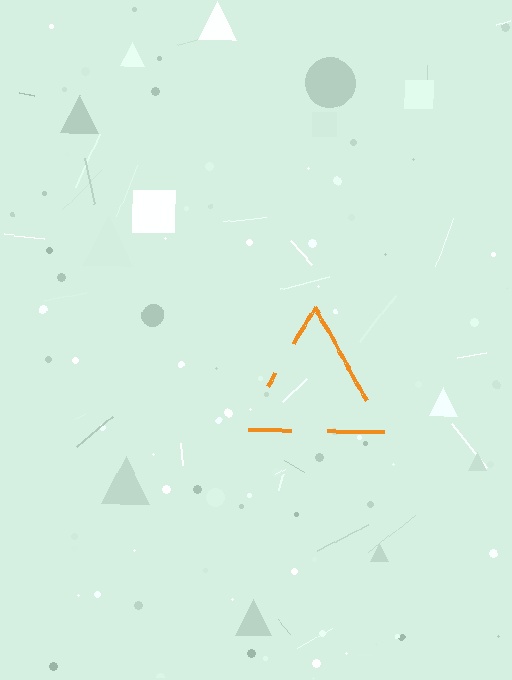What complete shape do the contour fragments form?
The contour fragments form a triangle.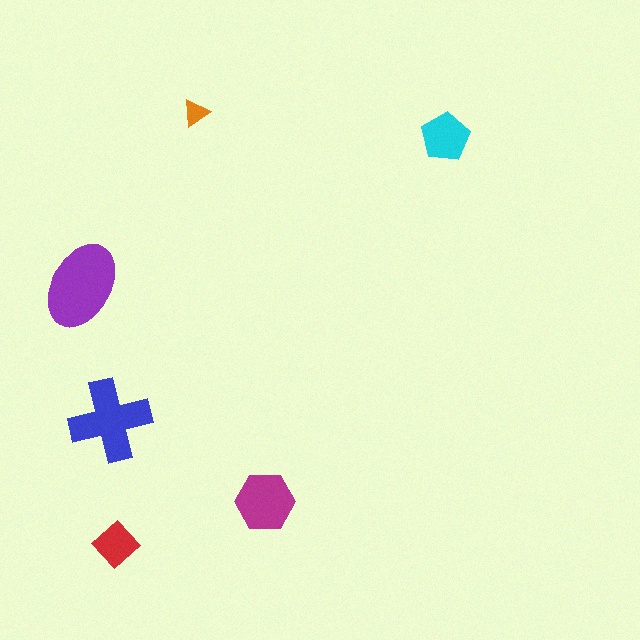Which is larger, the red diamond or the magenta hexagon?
The magenta hexagon.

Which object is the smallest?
The orange triangle.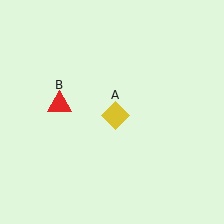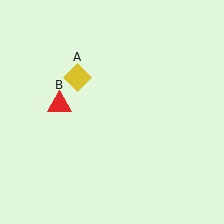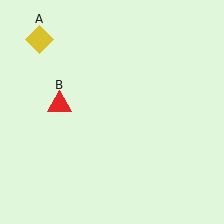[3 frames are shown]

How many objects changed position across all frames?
1 object changed position: yellow diamond (object A).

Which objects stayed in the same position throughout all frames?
Red triangle (object B) remained stationary.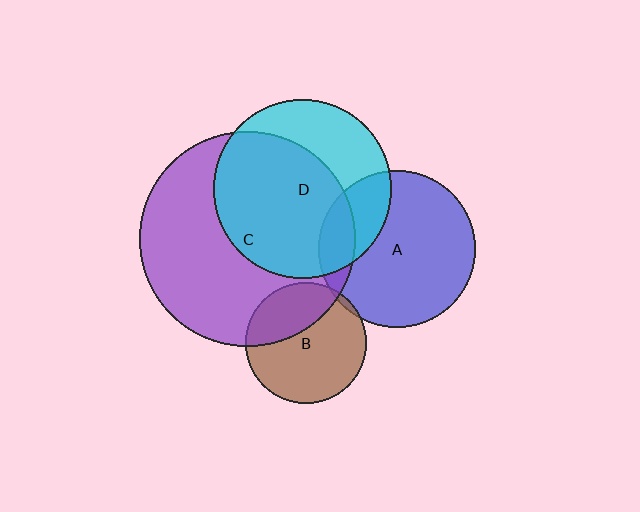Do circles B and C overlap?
Yes.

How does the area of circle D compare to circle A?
Approximately 1.3 times.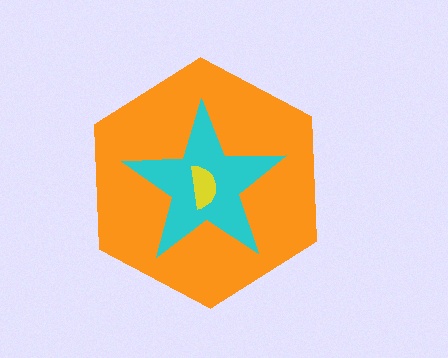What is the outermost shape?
The orange hexagon.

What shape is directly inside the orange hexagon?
The cyan star.